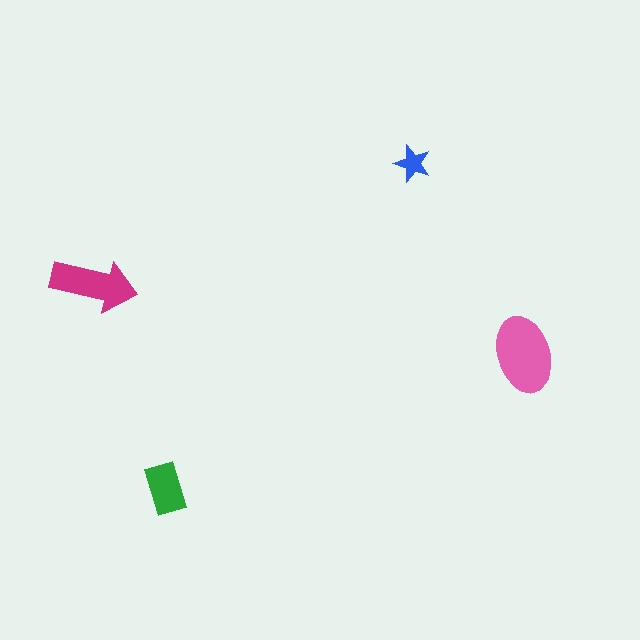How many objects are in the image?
There are 4 objects in the image.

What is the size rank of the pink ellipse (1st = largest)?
1st.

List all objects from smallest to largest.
The blue star, the green rectangle, the magenta arrow, the pink ellipse.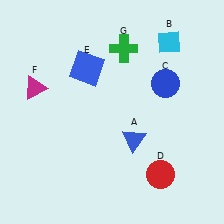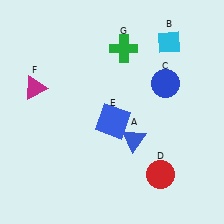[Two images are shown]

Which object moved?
The blue square (E) moved down.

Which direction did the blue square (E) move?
The blue square (E) moved down.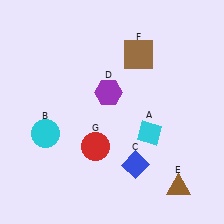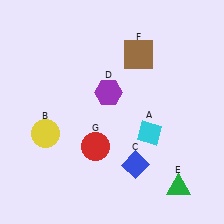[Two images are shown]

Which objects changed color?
B changed from cyan to yellow. E changed from brown to green.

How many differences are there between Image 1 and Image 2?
There are 2 differences between the two images.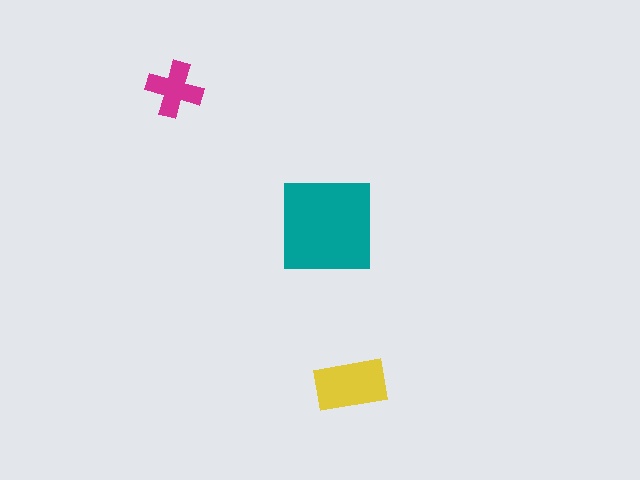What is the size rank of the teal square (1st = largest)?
1st.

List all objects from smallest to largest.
The magenta cross, the yellow rectangle, the teal square.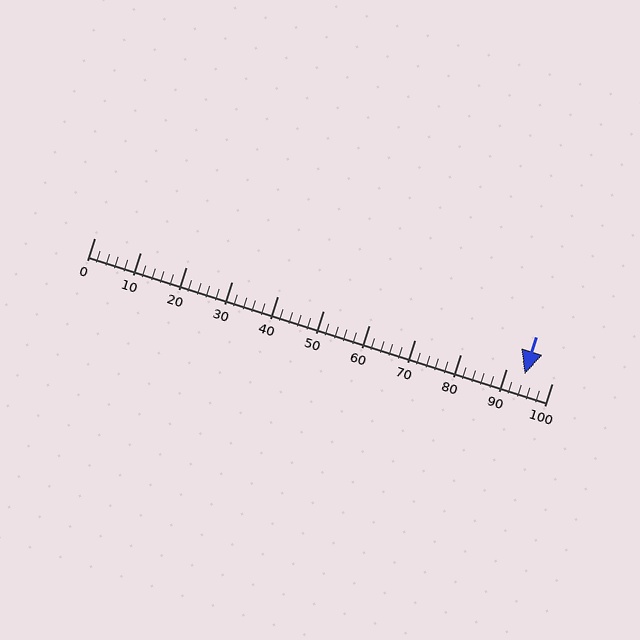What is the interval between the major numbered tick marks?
The major tick marks are spaced 10 units apart.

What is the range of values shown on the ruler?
The ruler shows values from 0 to 100.